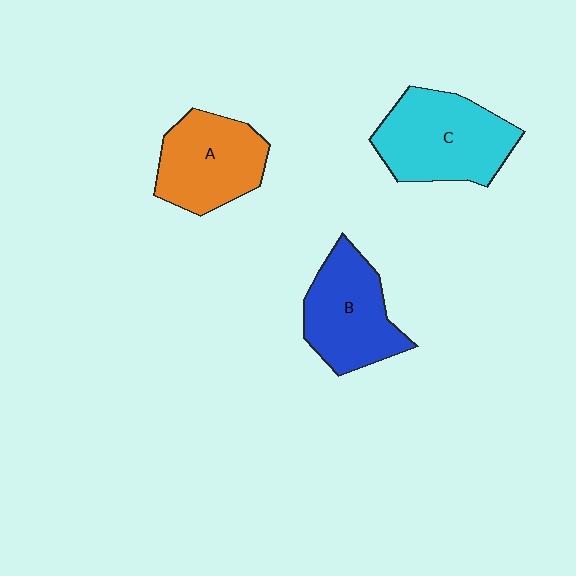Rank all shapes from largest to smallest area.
From largest to smallest: C (cyan), B (blue), A (orange).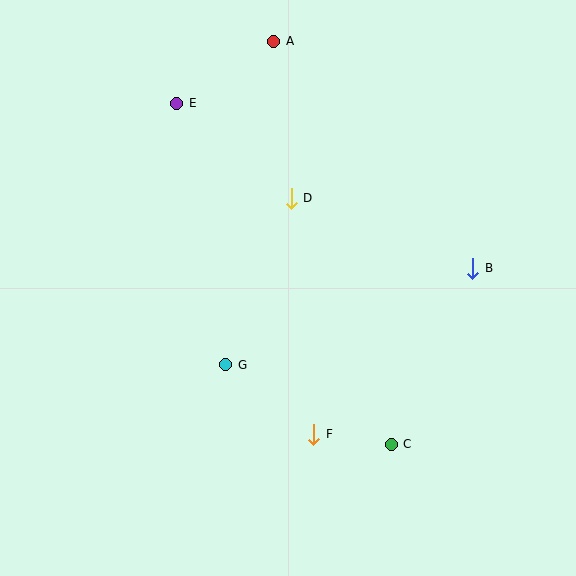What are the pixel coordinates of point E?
Point E is at (177, 103).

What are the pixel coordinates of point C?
Point C is at (391, 444).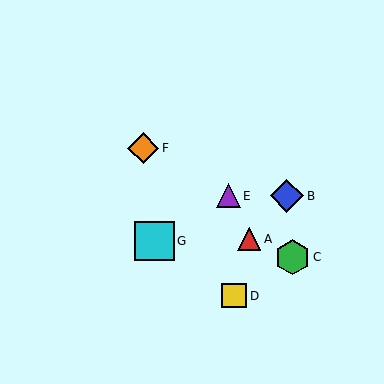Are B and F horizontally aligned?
No, B is at y≈196 and F is at y≈148.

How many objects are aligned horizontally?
2 objects (B, E) are aligned horizontally.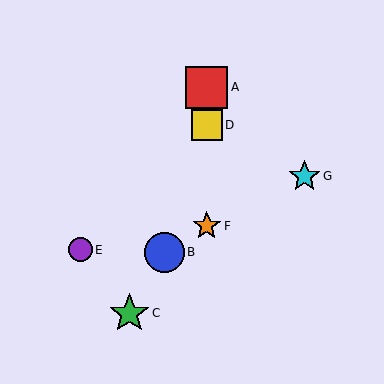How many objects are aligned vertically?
3 objects (A, D, F) are aligned vertically.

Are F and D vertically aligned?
Yes, both are at x≈207.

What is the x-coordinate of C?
Object C is at x≈129.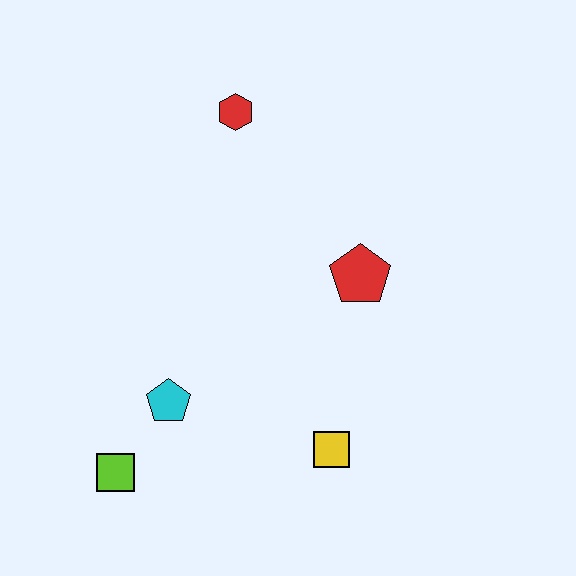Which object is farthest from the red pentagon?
The lime square is farthest from the red pentagon.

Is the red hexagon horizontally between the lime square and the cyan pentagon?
No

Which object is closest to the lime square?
The cyan pentagon is closest to the lime square.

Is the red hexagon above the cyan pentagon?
Yes